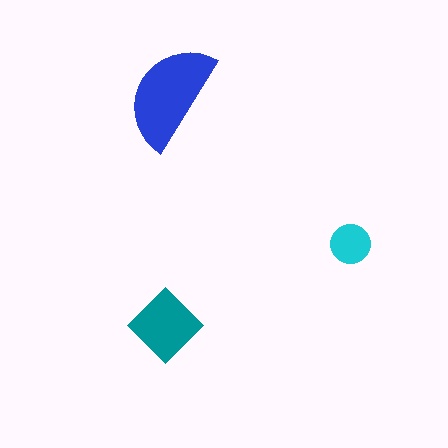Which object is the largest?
The blue semicircle.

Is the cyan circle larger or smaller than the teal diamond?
Smaller.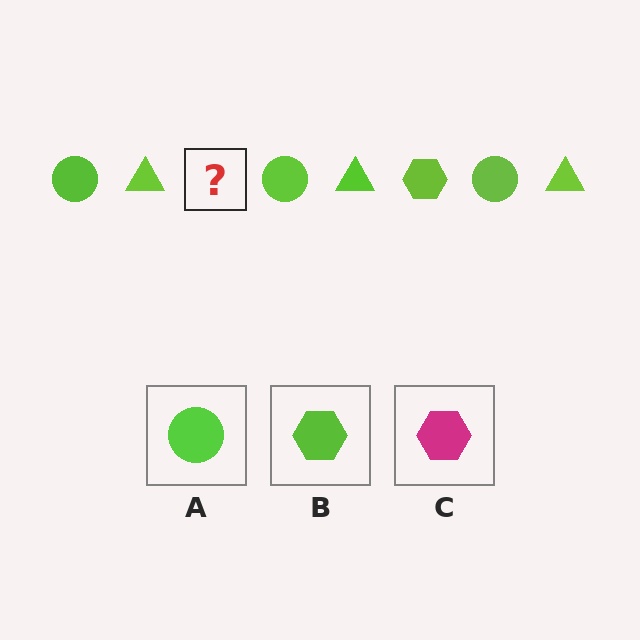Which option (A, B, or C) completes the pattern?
B.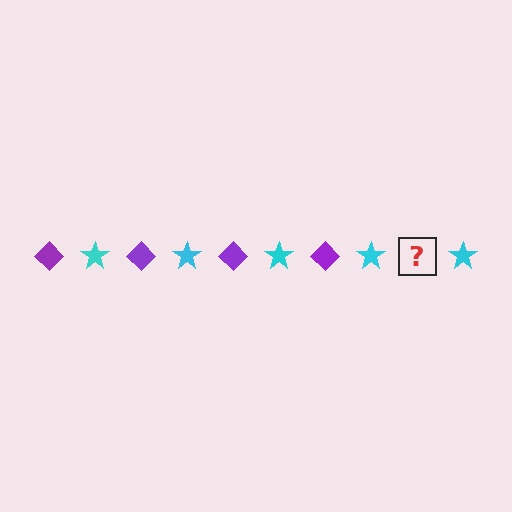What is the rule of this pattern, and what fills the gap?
The rule is that the pattern alternates between purple diamond and cyan star. The gap should be filled with a purple diamond.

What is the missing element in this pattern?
The missing element is a purple diamond.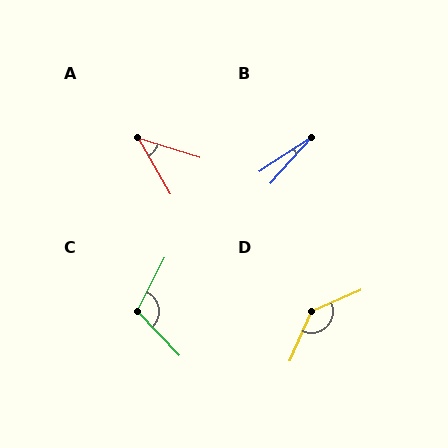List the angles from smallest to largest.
B (15°), A (42°), C (110°), D (138°).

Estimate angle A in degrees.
Approximately 42 degrees.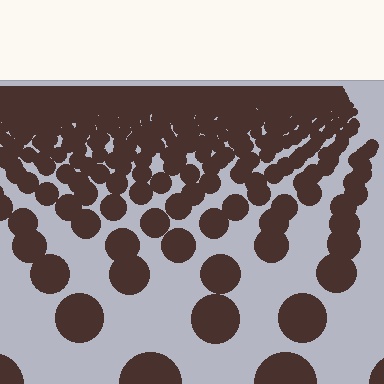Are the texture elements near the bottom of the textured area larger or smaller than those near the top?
Larger. Near the bottom, elements are closer to the viewer and appear at a bigger on-screen size.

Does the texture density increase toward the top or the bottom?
Density increases toward the top.